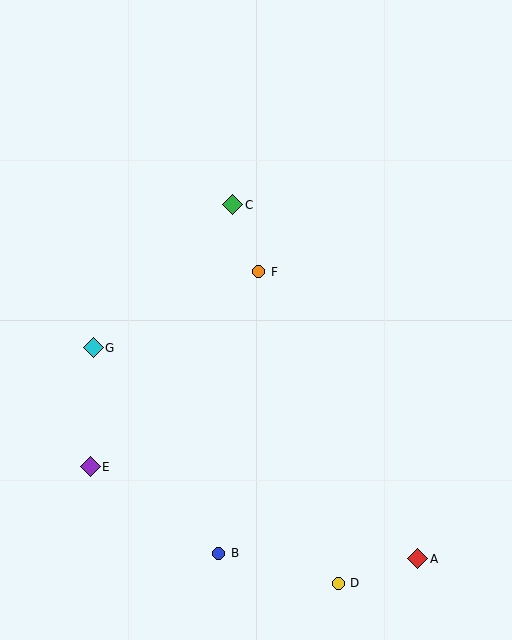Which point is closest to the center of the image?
Point F at (259, 272) is closest to the center.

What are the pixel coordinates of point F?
Point F is at (259, 272).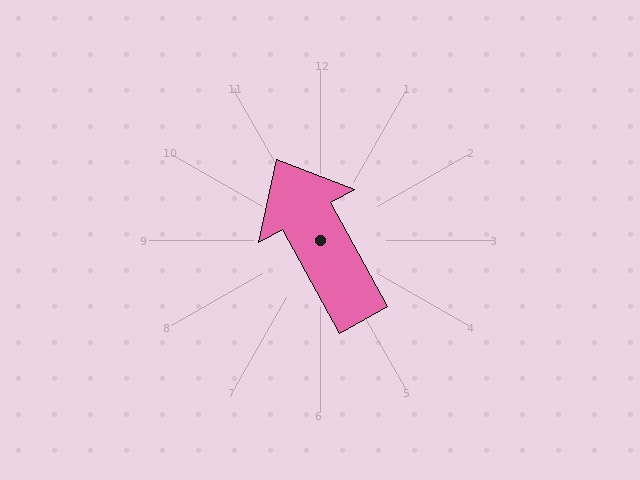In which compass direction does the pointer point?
Northwest.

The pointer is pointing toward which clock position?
Roughly 11 o'clock.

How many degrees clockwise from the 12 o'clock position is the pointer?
Approximately 331 degrees.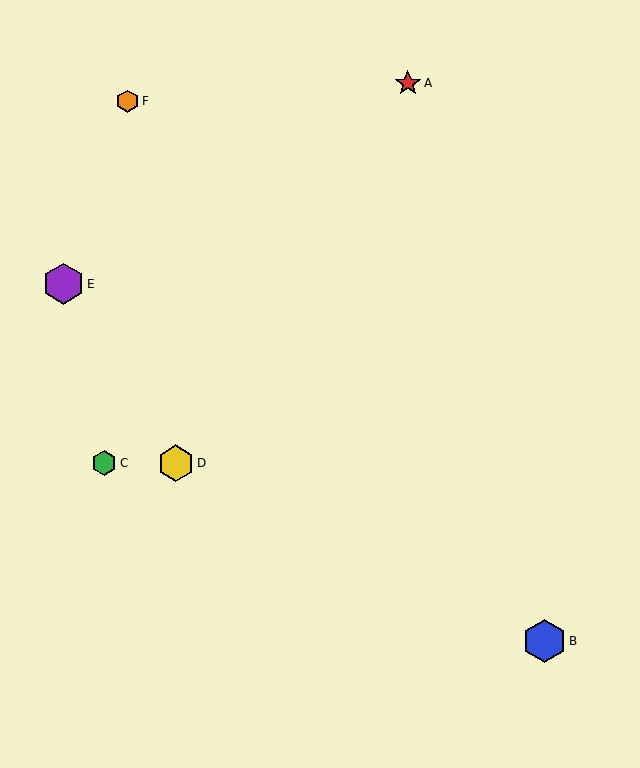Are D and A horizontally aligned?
No, D is at y≈463 and A is at y≈83.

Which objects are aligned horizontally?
Objects C, D are aligned horizontally.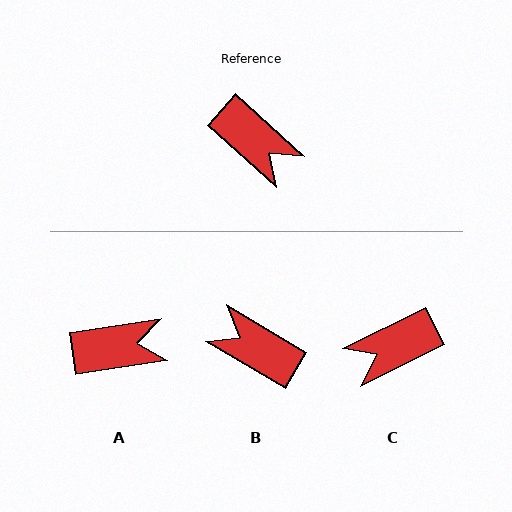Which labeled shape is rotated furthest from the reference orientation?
B, about 168 degrees away.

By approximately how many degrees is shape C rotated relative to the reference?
Approximately 112 degrees clockwise.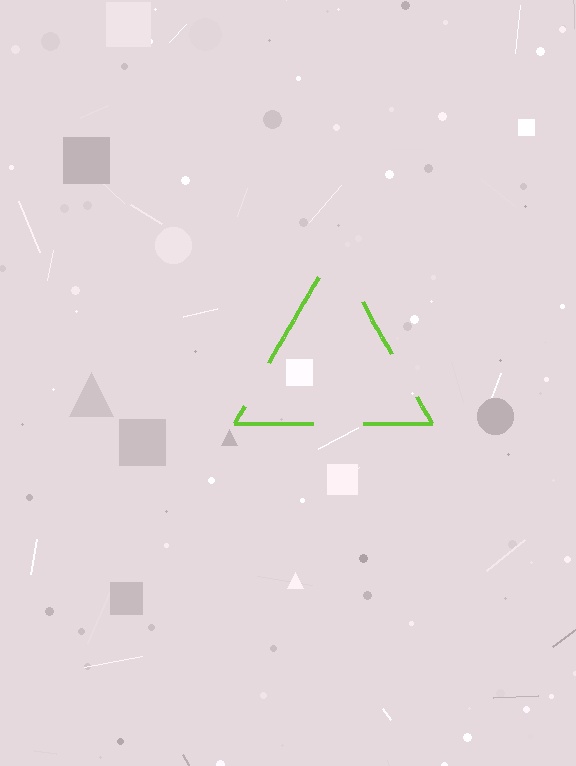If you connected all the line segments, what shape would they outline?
They would outline a triangle.